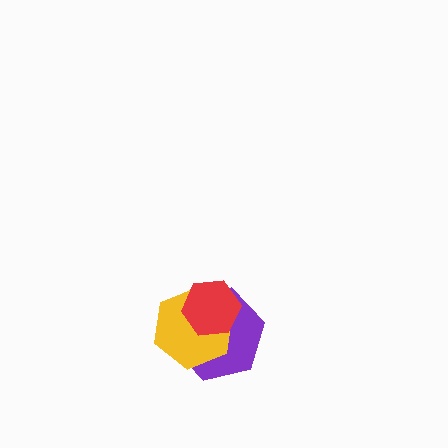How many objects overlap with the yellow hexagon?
2 objects overlap with the yellow hexagon.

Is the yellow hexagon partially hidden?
Yes, it is partially covered by another shape.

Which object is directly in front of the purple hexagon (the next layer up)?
The yellow hexagon is directly in front of the purple hexagon.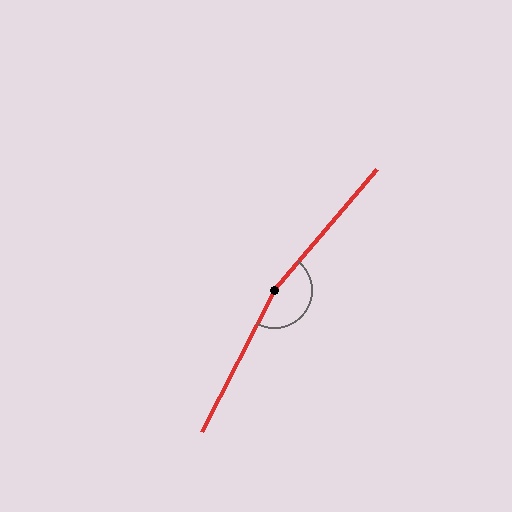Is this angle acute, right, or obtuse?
It is obtuse.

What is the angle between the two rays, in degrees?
Approximately 167 degrees.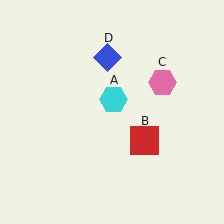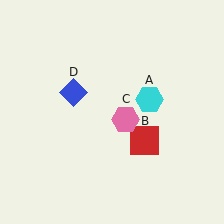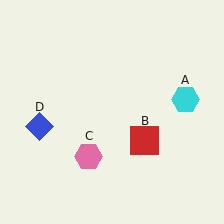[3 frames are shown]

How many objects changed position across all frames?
3 objects changed position: cyan hexagon (object A), pink hexagon (object C), blue diamond (object D).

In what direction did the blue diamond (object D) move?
The blue diamond (object D) moved down and to the left.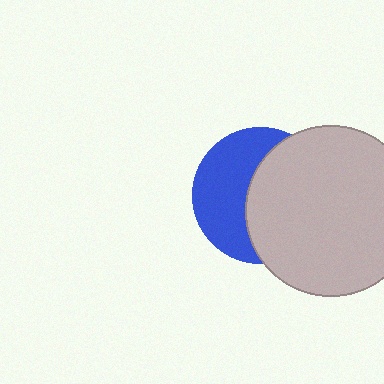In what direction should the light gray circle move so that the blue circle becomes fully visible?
The light gray circle should move right. That is the shortest direction to clear the overlap and leave the blue circle fully visible.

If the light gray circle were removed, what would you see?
You would see the complete blue circle.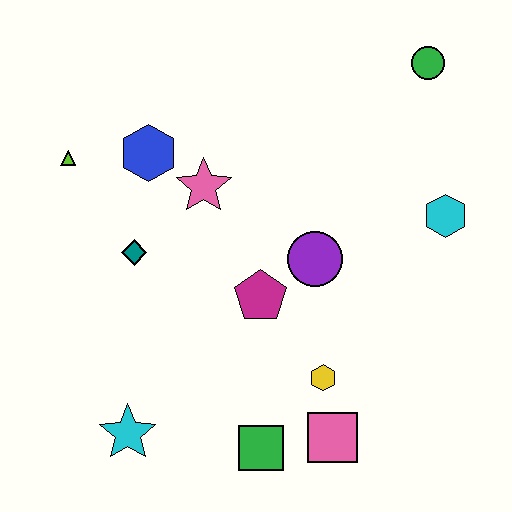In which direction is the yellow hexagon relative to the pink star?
The yellow hexagon is below the pink star.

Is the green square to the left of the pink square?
Yes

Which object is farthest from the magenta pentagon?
The green circle is farthest from the magenta pentagon.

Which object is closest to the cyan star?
The green square is closest to the cyan star.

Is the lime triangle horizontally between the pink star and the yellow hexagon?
No